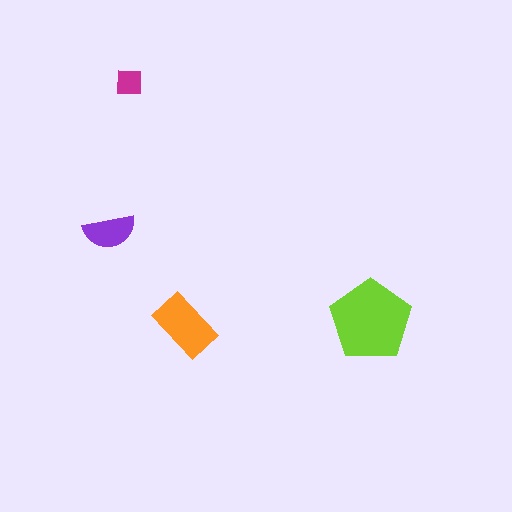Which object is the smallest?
The magenta square.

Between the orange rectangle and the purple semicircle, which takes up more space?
The orange rectangle.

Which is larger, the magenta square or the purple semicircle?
The purple semicircle.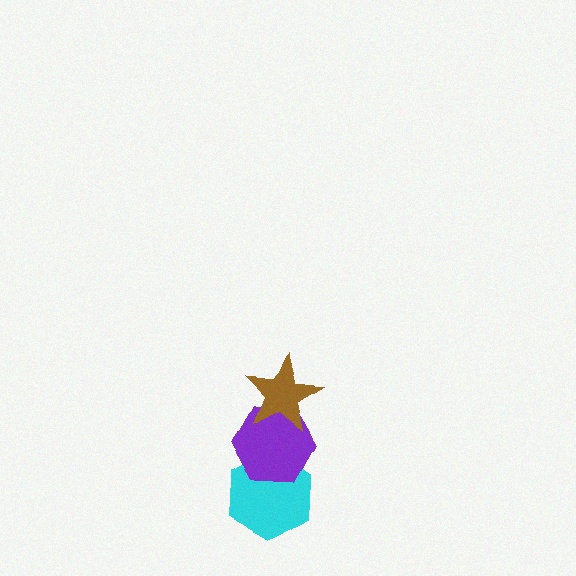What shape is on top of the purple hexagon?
The brown star is on top of the purple hexagon.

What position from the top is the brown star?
The brown star is 1st from the top.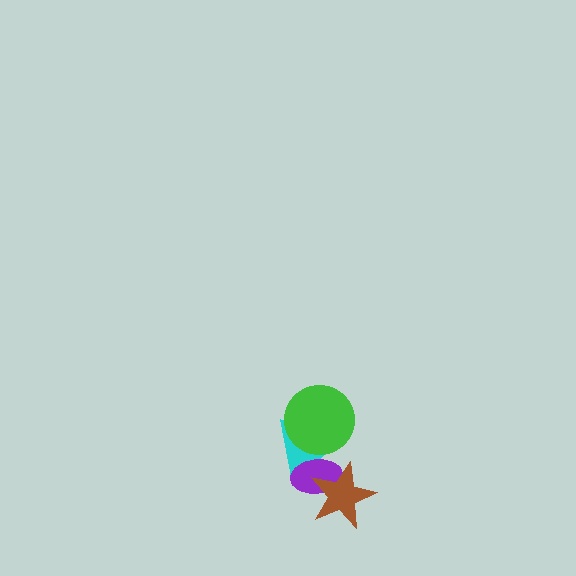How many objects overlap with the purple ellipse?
2 objects overlap with the purple ellipse.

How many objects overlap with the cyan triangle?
3 objects overlap with the cyan triangle.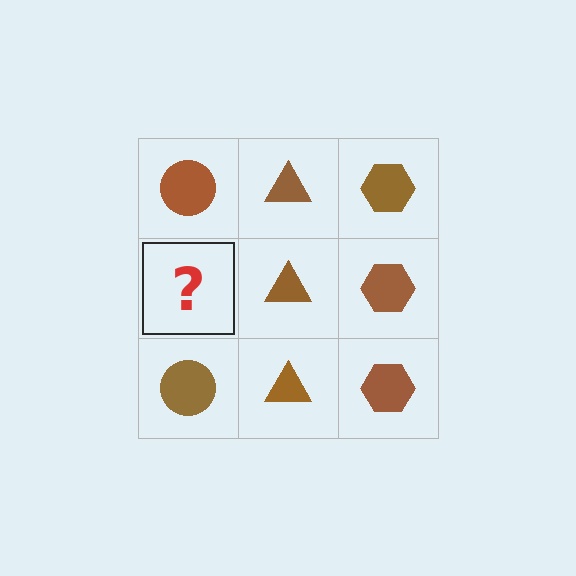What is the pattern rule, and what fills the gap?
The rule is that each column has a consistent shape. The gap should be filled with a brown circle.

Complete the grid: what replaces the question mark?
The question mark should be replaced with a brown circle.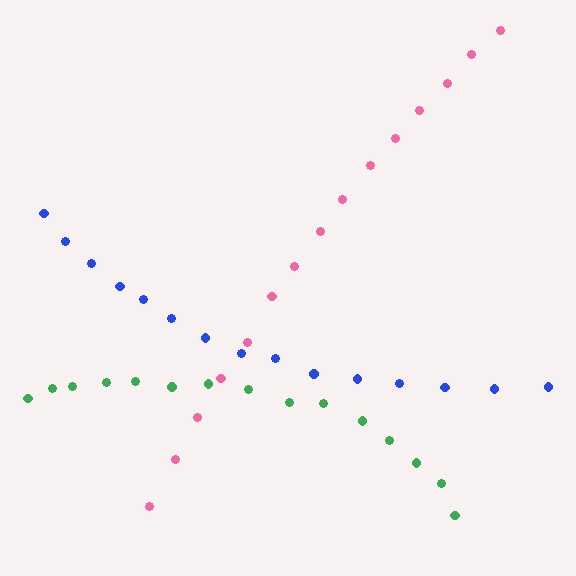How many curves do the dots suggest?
There are 3 distinct paths.